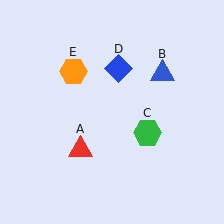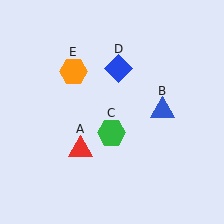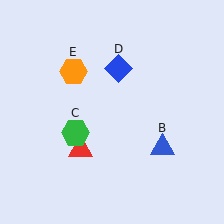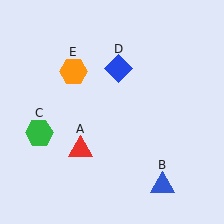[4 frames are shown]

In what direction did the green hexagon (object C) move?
The green hexagon (object C) moved left.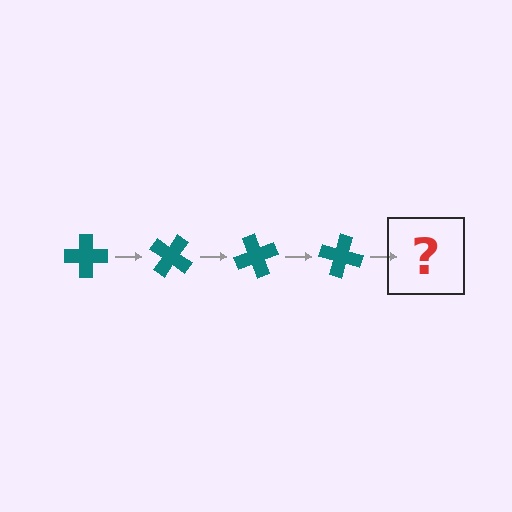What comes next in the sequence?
The next element should be a teal cross rotated 140 degrees.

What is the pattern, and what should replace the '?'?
The pattern is that the cross rotates 35 degrees each step. The '?' should be a teal cross rotated 140 degrees.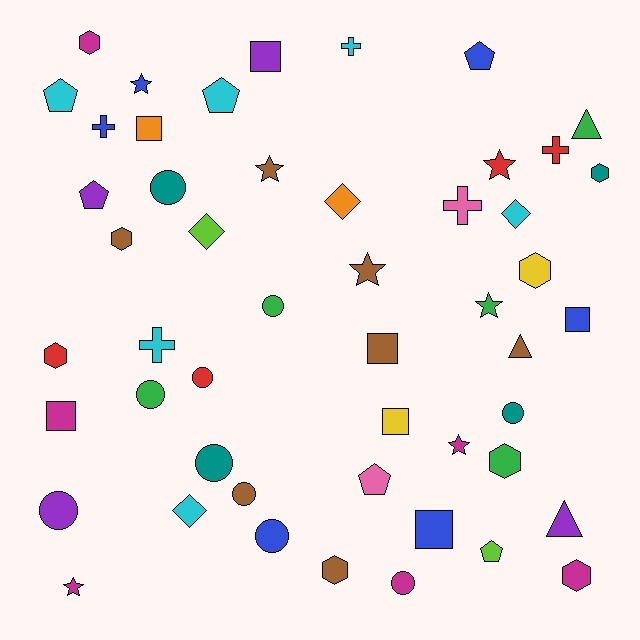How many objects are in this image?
There are 50 objects.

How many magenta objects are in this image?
There are 6 magenta objects.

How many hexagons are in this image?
There are 8 hexagons.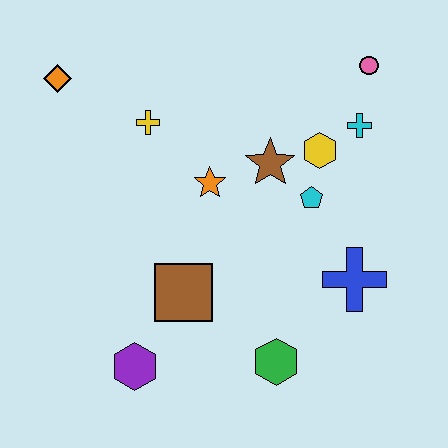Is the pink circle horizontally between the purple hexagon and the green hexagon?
No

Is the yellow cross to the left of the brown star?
Yes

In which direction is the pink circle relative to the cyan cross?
The pink circle is above the cyan cross.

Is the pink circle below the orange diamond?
No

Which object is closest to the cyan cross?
The yellow hexagon is closest to the cyan cross.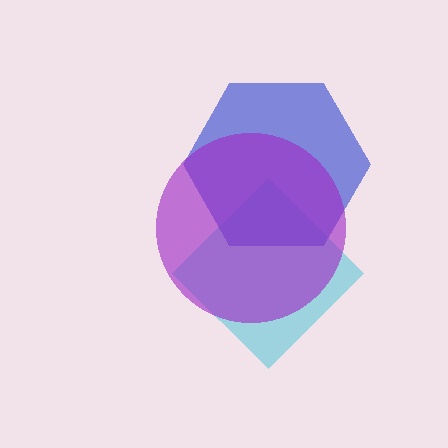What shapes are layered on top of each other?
The layered shapes are: a cyan diamond, a blue hexagon, a purple circle.